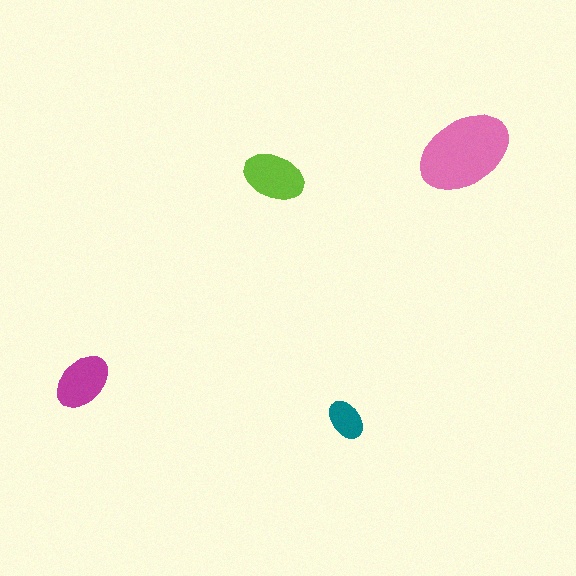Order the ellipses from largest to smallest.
the pink one, the lime one, the magenta one, the teal one.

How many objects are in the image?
There are 4 objects in the image.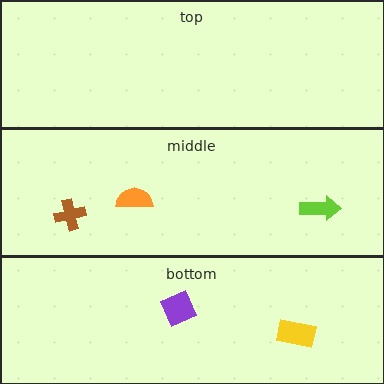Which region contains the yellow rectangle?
The bottom region.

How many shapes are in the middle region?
3.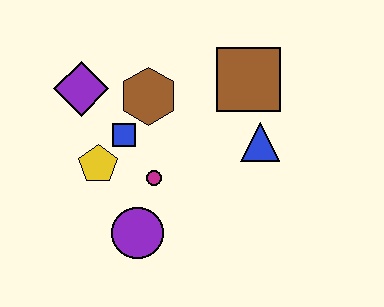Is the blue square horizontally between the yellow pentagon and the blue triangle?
Yes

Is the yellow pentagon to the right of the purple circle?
No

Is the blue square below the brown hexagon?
Yes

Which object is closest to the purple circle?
The magenta circle is closest to the purple circle.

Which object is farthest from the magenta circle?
The brown square is farthest from the magenta circle.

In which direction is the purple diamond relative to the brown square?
The purple diamond is to the left of the brown square.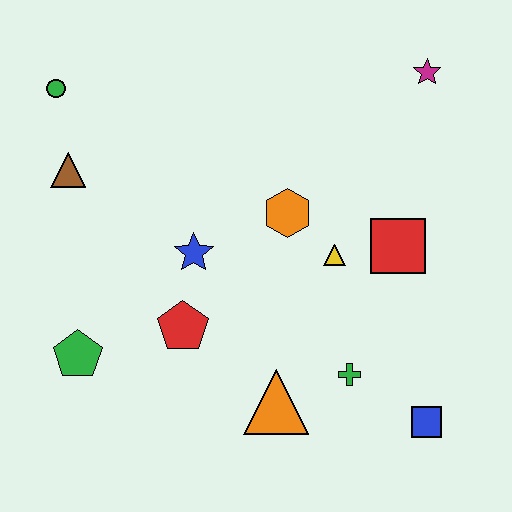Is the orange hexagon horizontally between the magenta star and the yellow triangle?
No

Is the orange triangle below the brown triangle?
Yes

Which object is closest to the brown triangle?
The green circle is closest to the brown triangle.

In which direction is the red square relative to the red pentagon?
The red square is to the right of the red pentagon.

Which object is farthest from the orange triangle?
The green circle is farthest from the orange triangle.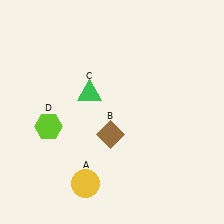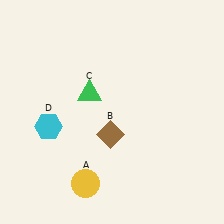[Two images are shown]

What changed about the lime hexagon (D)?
In Image 1, D is lime. In Image 2, it changed to cyan.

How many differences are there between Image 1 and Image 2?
There is 1 difference between the two images.